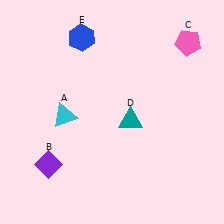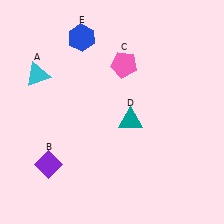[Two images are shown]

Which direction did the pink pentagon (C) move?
The pink pentagon (C) moved left.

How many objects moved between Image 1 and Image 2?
2 objects moved between the two images.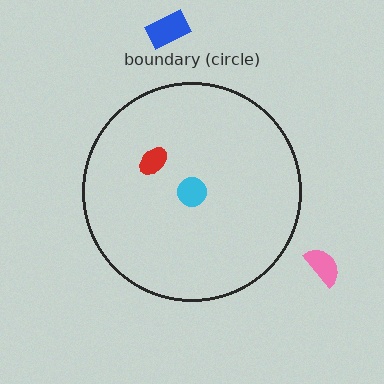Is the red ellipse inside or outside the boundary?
Inside.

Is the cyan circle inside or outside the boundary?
Inside.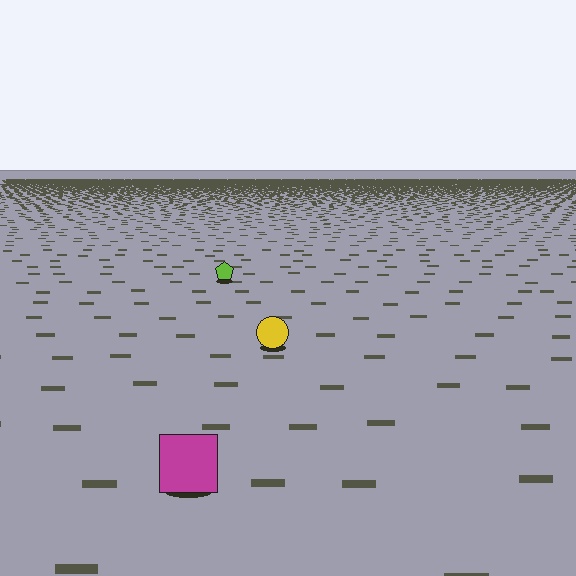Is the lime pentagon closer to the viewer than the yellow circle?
No. The yellow circle is closer — you can tell from the texture gradient: the ground texture is coarser near it.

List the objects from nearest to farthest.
From nearest to farthest: the magenta square, the yellow circle, the lime pentagon.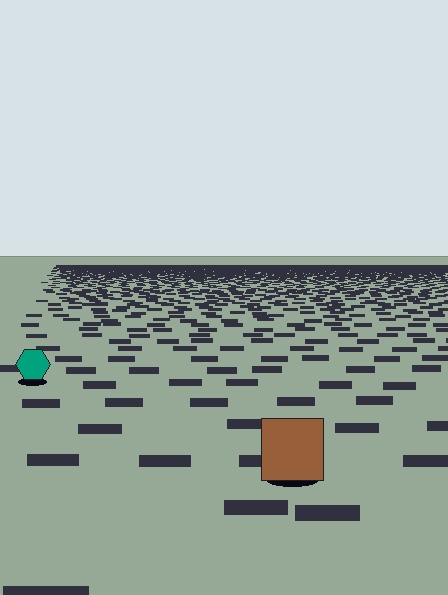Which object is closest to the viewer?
The brown square is closest. The texture marks near it are larger and more spread out.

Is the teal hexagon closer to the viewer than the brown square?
No. The brown square is closer — you can tell from the texture gradient: the ground texture is coarser near it.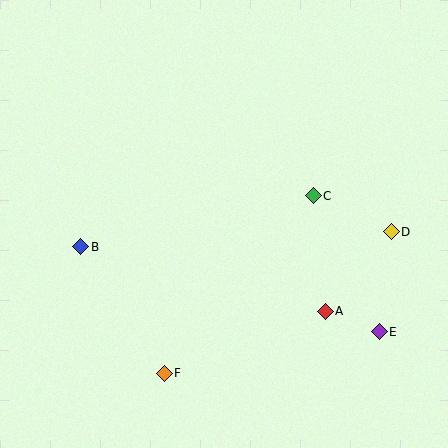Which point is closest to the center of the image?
Point C at (313, 196) is closest to the center.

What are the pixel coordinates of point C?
Point C is at (313, 196).